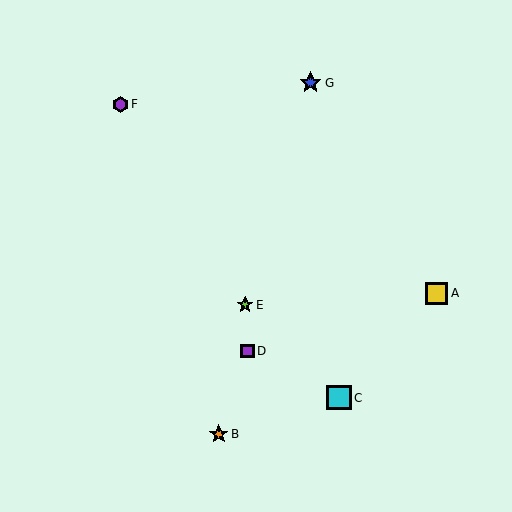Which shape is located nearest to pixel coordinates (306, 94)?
The blue star (labeled G) at (311, 83) is nearest to that location.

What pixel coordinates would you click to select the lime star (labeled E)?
Click at (245, 305) to select the lime star E.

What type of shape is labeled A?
Shape A is a yellow square.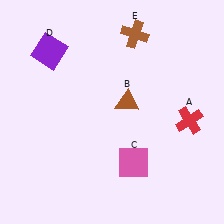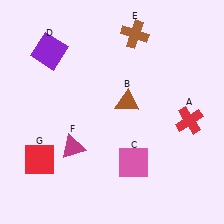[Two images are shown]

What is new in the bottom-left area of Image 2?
A magenta triangle (F) was added in the bottom-left area of Image 2.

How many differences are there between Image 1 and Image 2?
There are 2 differences between the two images.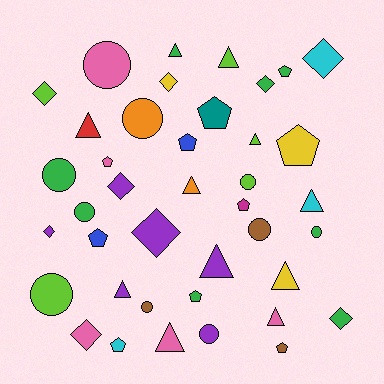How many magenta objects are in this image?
There is 1 magenta object.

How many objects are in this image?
There are 40 objects.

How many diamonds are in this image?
There are 9 diamonds.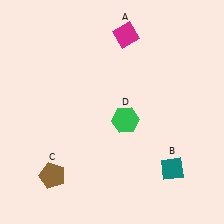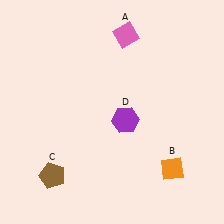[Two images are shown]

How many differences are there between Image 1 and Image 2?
There are 3 differences between the two images.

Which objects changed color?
A changed from magenta to pink. B changed from teal to orange. D changed from green to purple.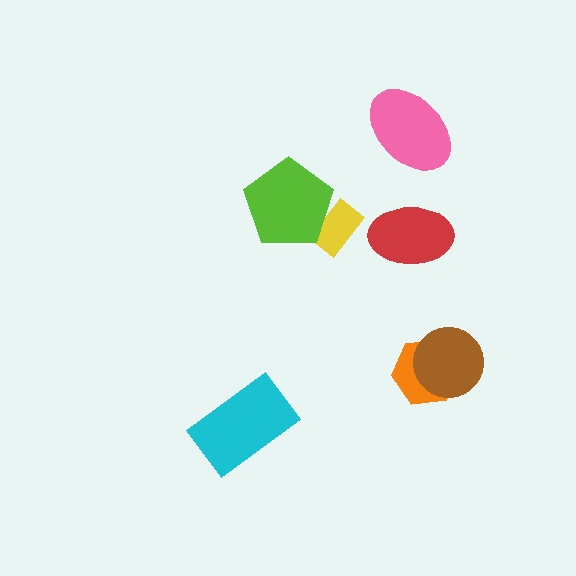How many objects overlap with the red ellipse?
0 objects overlap with the red ellipse.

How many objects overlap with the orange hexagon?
1 object overlaps with the orange hexagon.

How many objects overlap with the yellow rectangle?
1 object overlaps with the yellow rectangle.